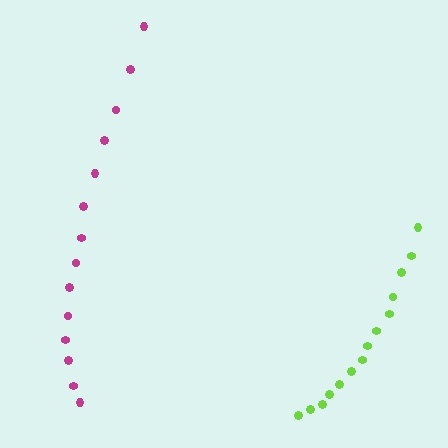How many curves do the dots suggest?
There are 2 distinct paths.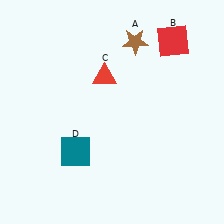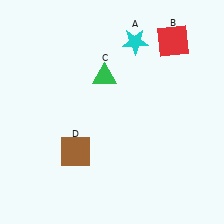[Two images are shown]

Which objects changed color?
A changed from brown to cyan. C changed from red to green. D changed from teal to brown.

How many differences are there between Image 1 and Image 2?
There are 3 differences between the two images.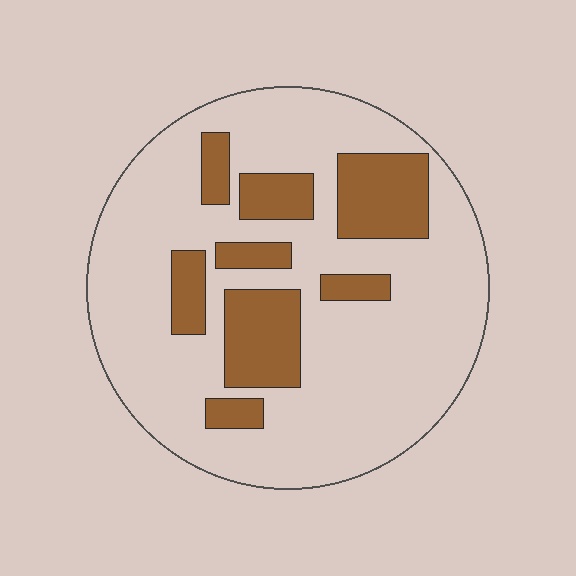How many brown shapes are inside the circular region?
8.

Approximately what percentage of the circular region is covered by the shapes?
Approximately 25%.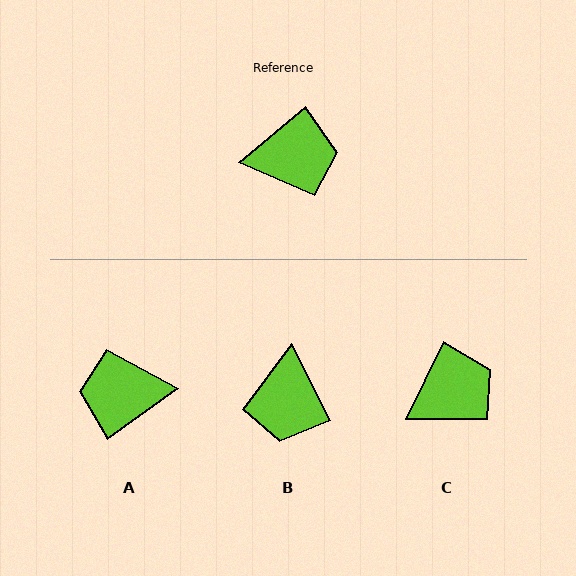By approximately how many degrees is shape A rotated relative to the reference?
Approximately 176 degrees counter-clockwise.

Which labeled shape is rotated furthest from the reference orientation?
A, about 176 degrees away.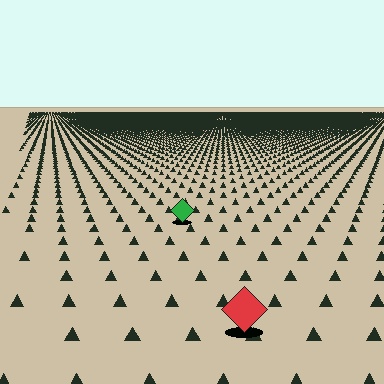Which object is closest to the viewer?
The red diamond is closest. The texture marks near it are larger and more spread out.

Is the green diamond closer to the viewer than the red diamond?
No. The red diamond is closer — you can tell from the texture gradient: the ground texture is coarser near it.